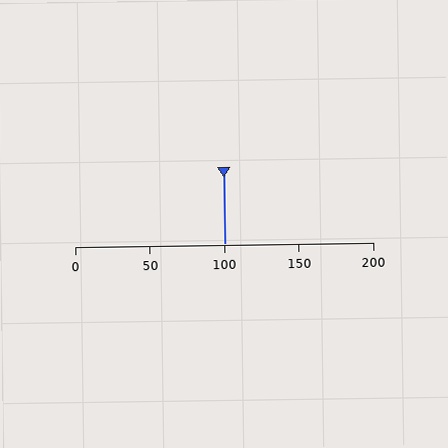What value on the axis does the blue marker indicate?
The marker indicates approximately 100.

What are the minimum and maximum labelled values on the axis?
The axis runs from 0 to 200.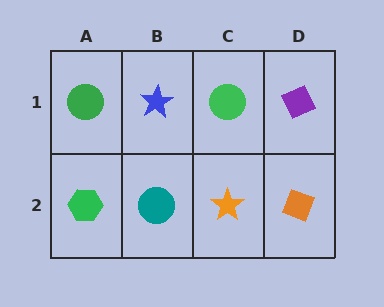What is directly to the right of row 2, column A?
A teal circle.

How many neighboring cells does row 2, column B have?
3.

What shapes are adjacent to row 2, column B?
A blue star (row 1, column B), a green hexagon (row 2, column A), an orange star (row 2, column C).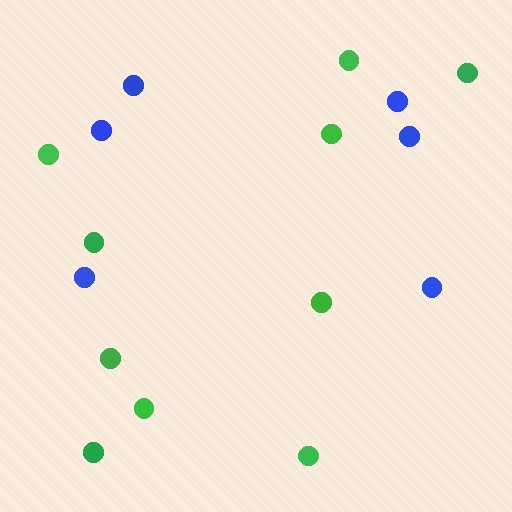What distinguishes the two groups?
There are 2 groups: one group of blue circles (6) and one group of green circles (10).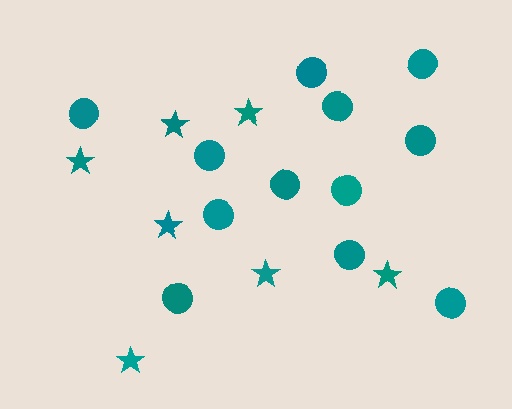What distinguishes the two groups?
There are 2 groups: one group of stars (7) and one group of circles (12).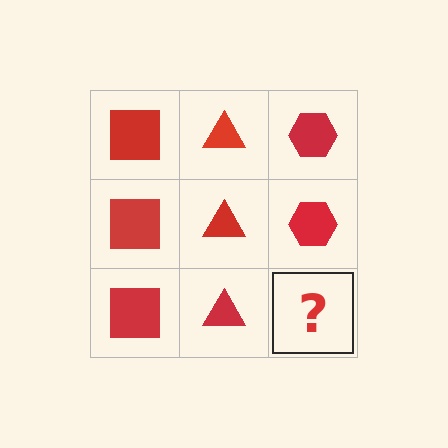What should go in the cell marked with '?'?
The missing cell should contain a red hexagon.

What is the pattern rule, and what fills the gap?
The rule is that each column has a consistent shape. The gap should be filled with a red hexagon.